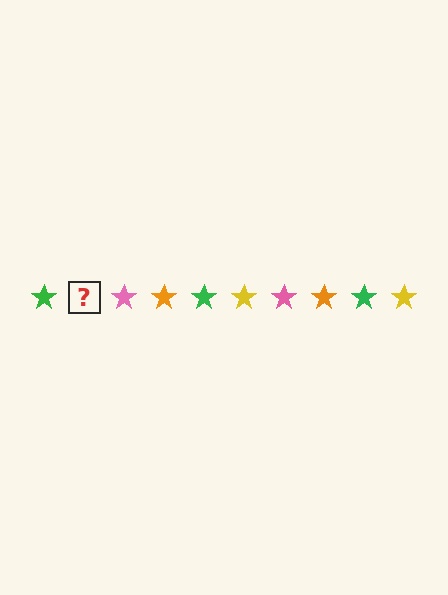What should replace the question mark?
The question mark should be replaced with a yellow star.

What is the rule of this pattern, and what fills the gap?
The rule is that the pattern cycles through green, yellow, pink, orange stars. The gap should be filled with a yellow star.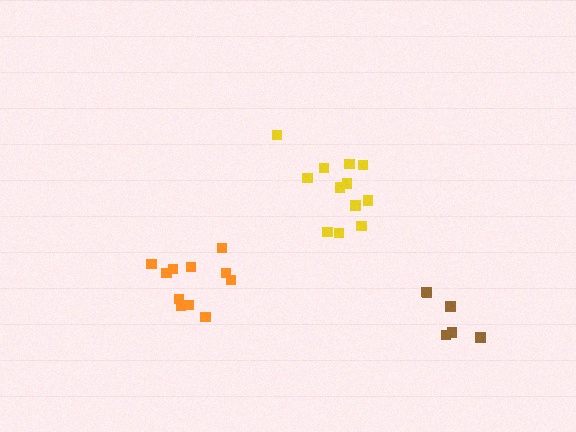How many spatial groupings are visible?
There are 3 spatial groupings.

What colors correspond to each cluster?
The clusters are colored: brown, yellow, orange.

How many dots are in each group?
Group 1: 6 dots, Group 2: 12 dots, Group 3: 11 dots (29 total).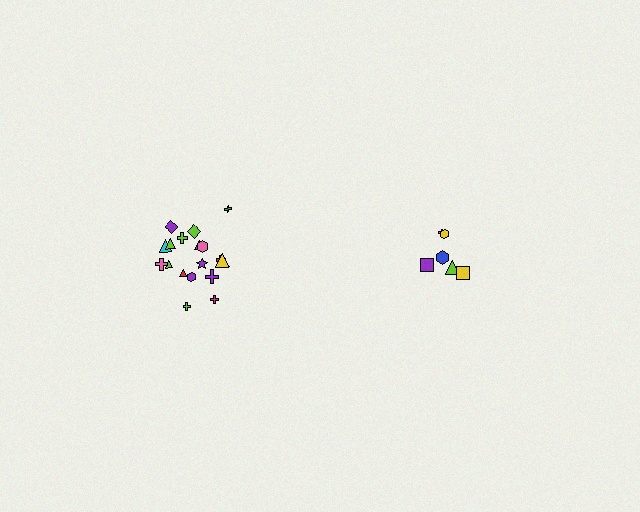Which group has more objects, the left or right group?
The left group.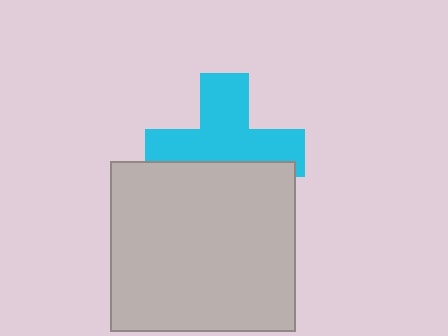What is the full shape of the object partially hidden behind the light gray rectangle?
The partially hidden object is a cyan cross.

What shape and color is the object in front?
The object in front is a light gray rectangle.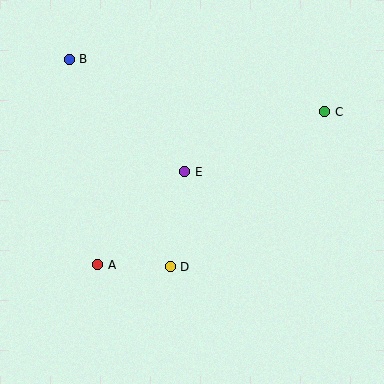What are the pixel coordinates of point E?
Point E is at (185, 172).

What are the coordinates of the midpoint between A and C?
The midpoint between A and C is at (211, 188).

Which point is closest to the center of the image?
Point E at (185, 172) is closest to the center.